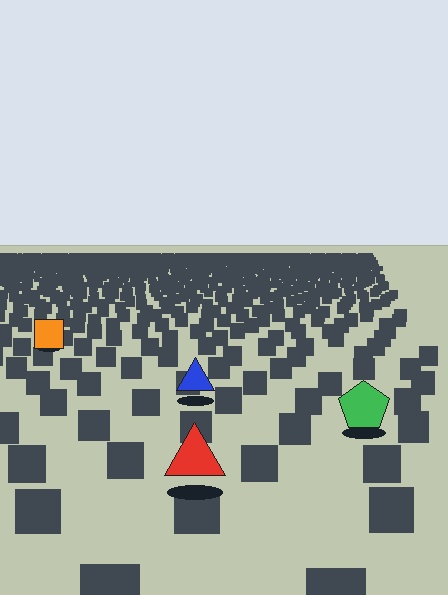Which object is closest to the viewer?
The red triangle is closest. The texture marks near it are larger and more spread out.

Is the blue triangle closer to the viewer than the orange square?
Yes. The blue triangle is closer — you can tell from the texture gradient: the ground texture is coarser near it.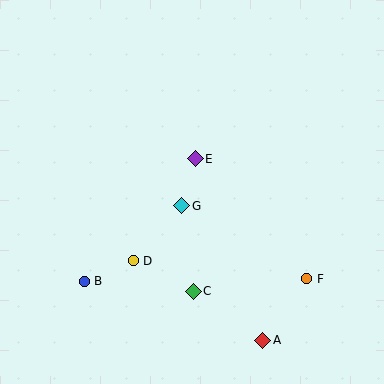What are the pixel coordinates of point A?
Point A is at (263, 340).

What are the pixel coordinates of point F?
Point F is at (307, 279).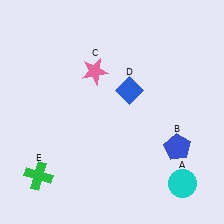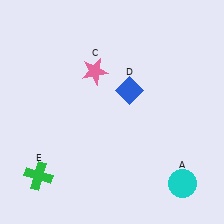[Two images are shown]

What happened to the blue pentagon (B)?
The blue pentagon (B) was removed in Image 2. It was in the bottom-right area of Image 1.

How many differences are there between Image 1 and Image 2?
There is 1 difference between the two images.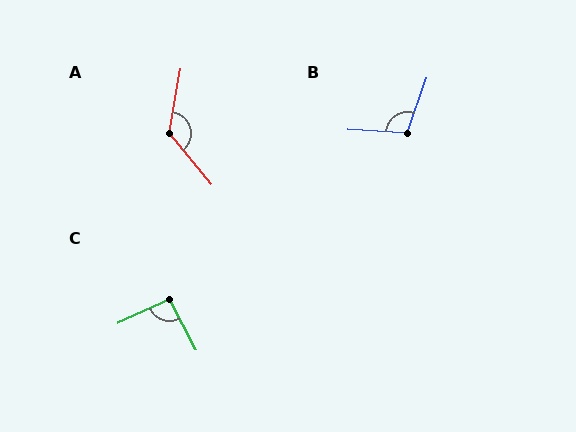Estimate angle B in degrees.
Approximately 106 degrees.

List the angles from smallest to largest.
C (93°), B (106°), A (131°).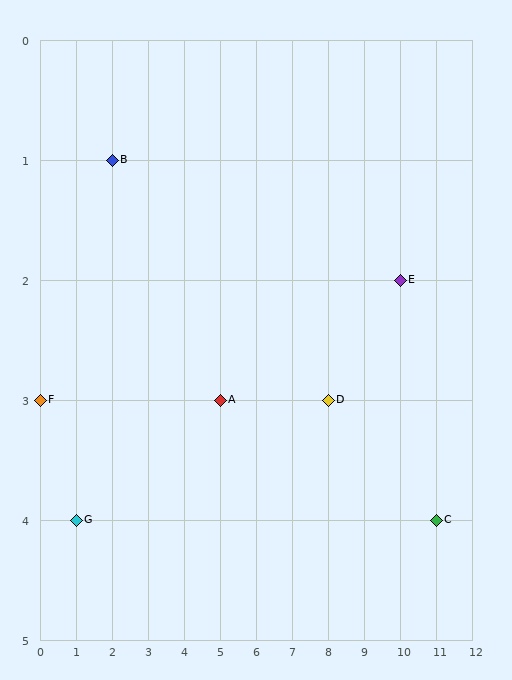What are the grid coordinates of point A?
Point A is at grid coordinates (5, 3).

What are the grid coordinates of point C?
Point C is at grid coordinates (11, 4).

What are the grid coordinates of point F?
Point F is at grid coordinates (0, 3).